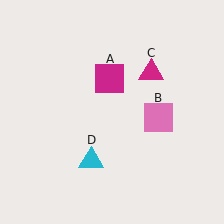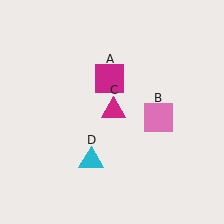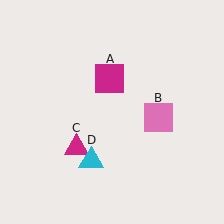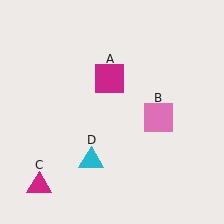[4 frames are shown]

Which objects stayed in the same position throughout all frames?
Magenta square (object A) and pink square (object B) and cyan triangle (object D) remained stationary.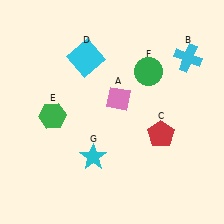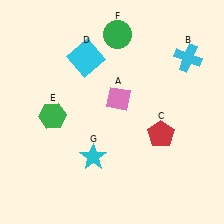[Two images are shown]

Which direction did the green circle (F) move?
The green circle (F) moved up.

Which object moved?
The green circle (F) moved up.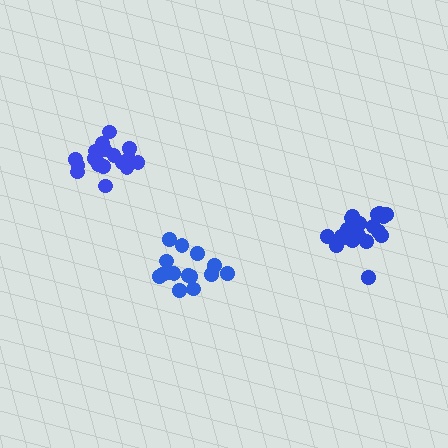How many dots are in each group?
Group 1: 15 dots, Group 2: 19 dots, Group 3: 19 dots (53 total).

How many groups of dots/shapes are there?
There are 3 groups.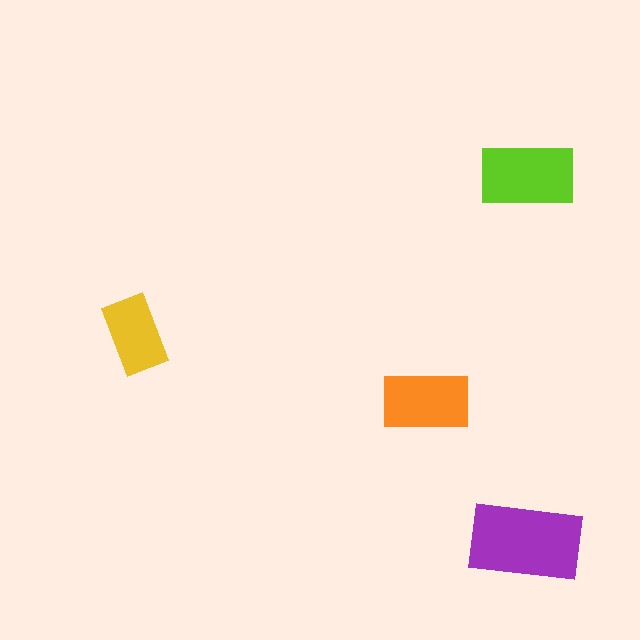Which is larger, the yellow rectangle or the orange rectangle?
The orange one.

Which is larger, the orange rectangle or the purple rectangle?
The purple one.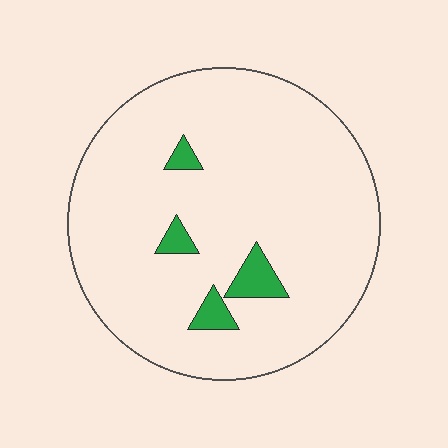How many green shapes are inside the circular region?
4.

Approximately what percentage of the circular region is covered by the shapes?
Approximately 5%.